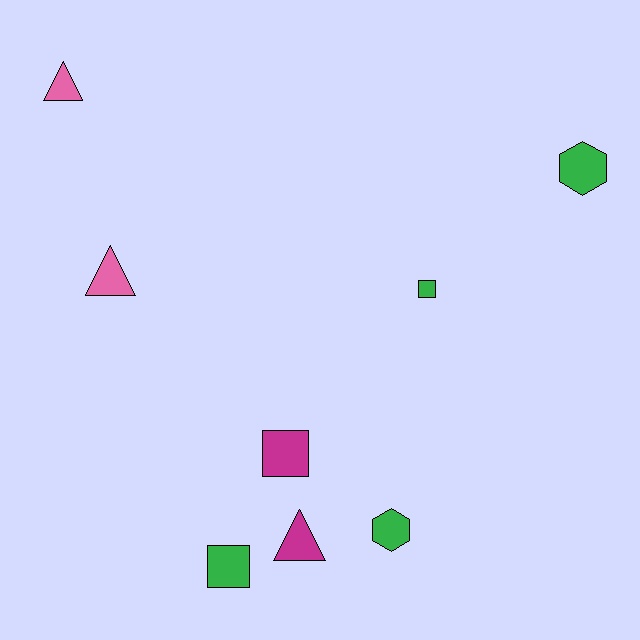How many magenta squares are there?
There is 1 magenta square.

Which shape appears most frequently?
Triangle, with 3 objects.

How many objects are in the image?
There are 8 objects.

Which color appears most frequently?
Green, with 4 objects.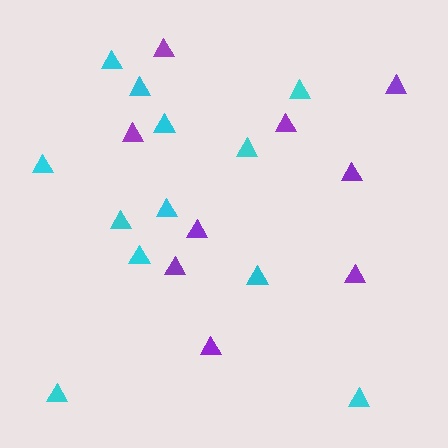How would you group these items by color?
There are 2 groups: one group of purple triangles (9) and one group of cyan triangles (12).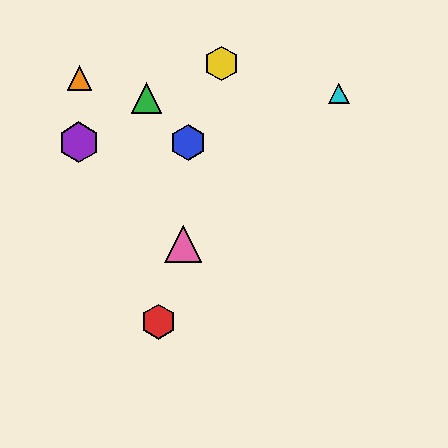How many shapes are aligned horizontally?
2 shapes (the blue hexagon, the purple hexagon) are aligned horizontally.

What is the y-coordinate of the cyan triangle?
The cyan triangle is at y≈93.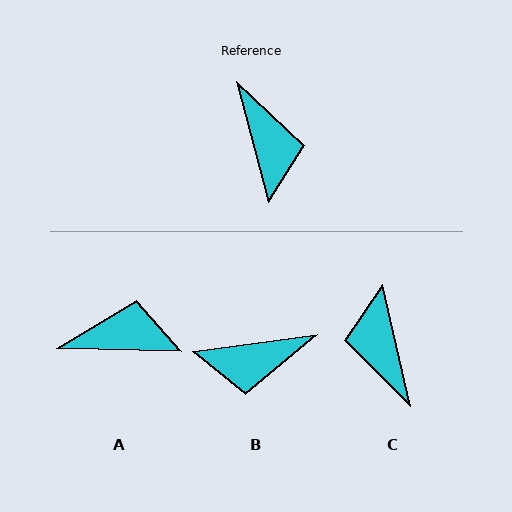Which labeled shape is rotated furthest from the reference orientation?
C, about 179 degrees away.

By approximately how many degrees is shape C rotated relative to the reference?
Approximately 179 degrees counter-clockwise.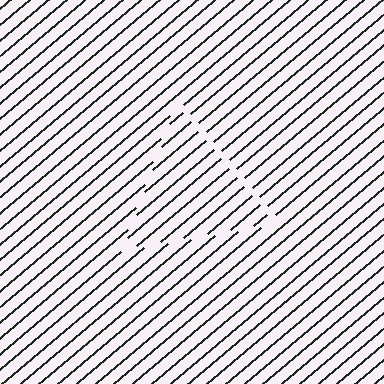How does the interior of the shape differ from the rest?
The interior of the shape contains the same grating, shifted by half a period — the contour is defined by the phase discontinuity where line-ends from the inner and outer gratings abut.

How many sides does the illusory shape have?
3 sides — the line-ends trace a triangle.